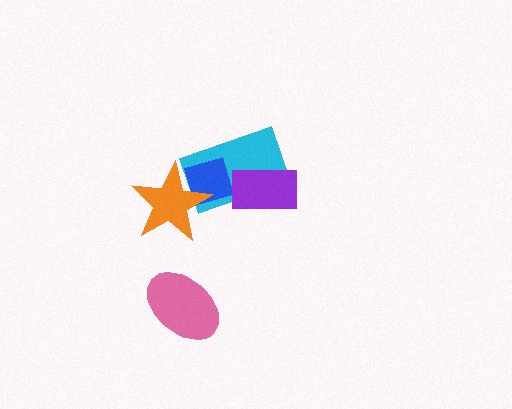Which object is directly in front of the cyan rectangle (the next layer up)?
The blue diamond is directly in front of the cyan rectangle.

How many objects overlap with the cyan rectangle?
3 objects overlap with the cyan rectangle.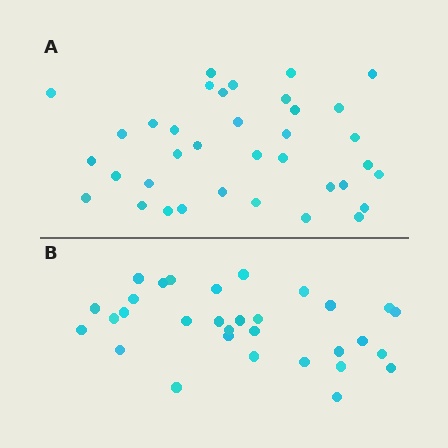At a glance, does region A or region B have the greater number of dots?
Region A (the top region) has more dots.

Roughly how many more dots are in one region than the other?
Region A has about 5 more dots than region B.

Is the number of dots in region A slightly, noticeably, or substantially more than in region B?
Region A has only slightly more — the two regions are fairly close. The ratio is roughly 1.2 to 1.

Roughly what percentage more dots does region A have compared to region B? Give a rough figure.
About 15% more.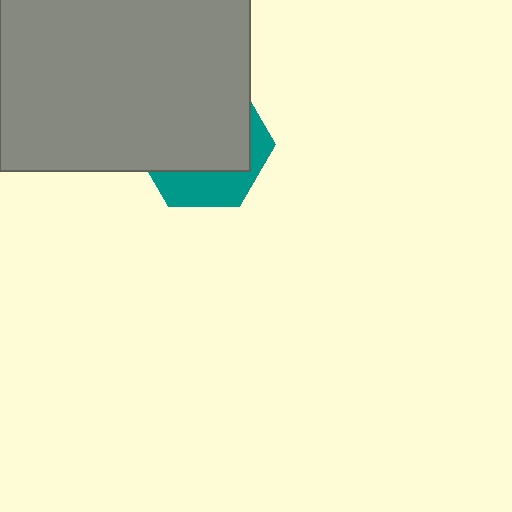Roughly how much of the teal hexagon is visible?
A small part of it is visible (roughly 32%).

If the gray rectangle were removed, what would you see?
You would see the complete teal hexagon.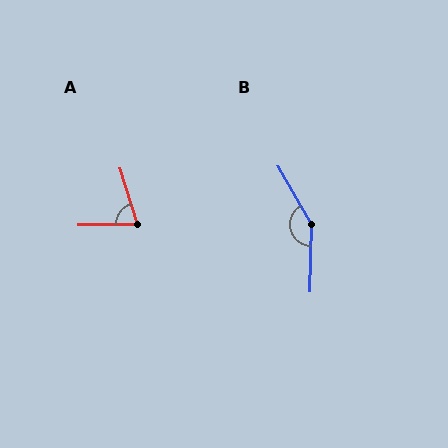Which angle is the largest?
B, at approximately 148 degrees.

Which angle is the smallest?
A, at approximately 73 degrees.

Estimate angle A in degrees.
Approximately 73 degrees.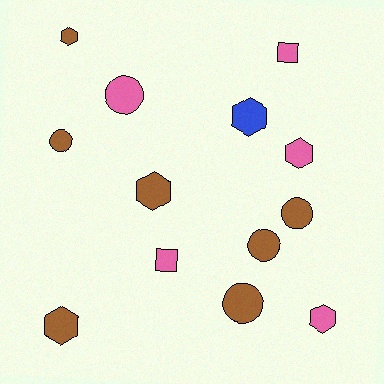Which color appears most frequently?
Brown, with 7 objects.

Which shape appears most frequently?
Hexagon, with 6 objects.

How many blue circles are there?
There are no blue circles.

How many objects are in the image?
There are 13 objects.